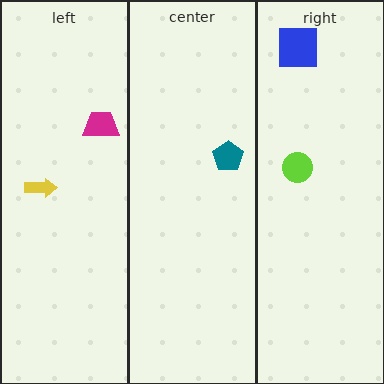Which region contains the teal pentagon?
The center region.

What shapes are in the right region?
The blue square, the lime circle.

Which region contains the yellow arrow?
The left region.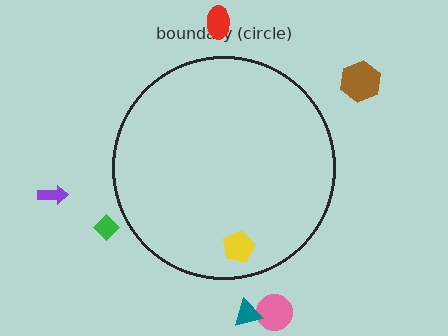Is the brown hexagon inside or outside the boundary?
Outside.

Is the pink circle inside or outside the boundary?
Outside.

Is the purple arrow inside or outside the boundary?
Outside.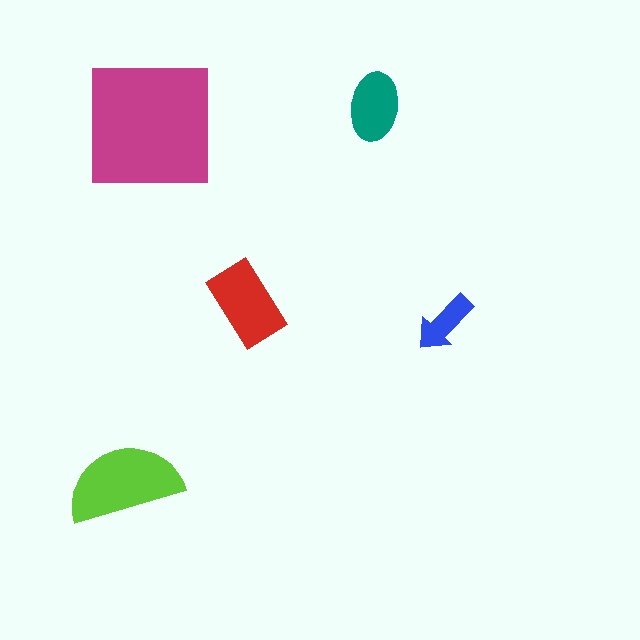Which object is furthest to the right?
The blue arrow is rightmost.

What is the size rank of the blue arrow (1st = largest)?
5th.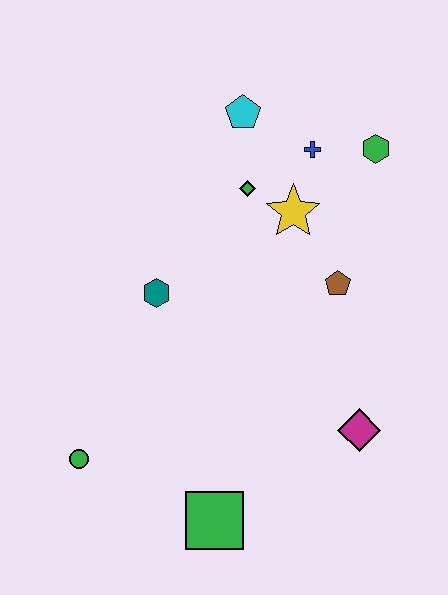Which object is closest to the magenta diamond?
The brown pentagon is closest to the magenta diamond.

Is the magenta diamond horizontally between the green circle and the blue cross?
No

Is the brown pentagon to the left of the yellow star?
No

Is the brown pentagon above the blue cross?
No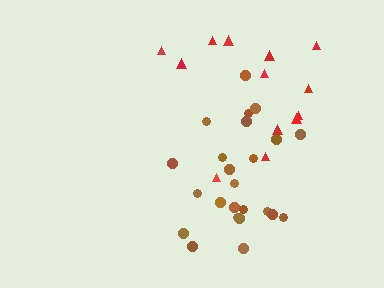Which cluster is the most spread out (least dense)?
Red.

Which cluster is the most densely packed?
Brown.